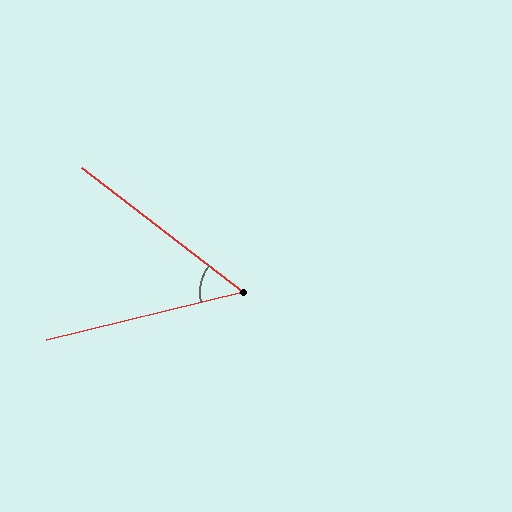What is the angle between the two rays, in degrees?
Approximately 51 degrees.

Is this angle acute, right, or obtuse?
It is acute.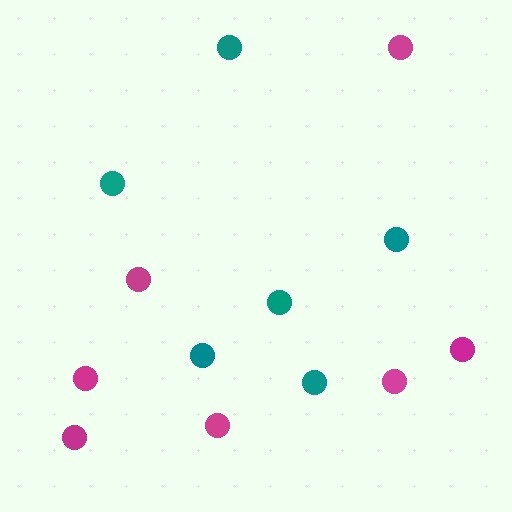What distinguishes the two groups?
There are 2 groups: one group of magenta circles (7) and one group of teal circles (6).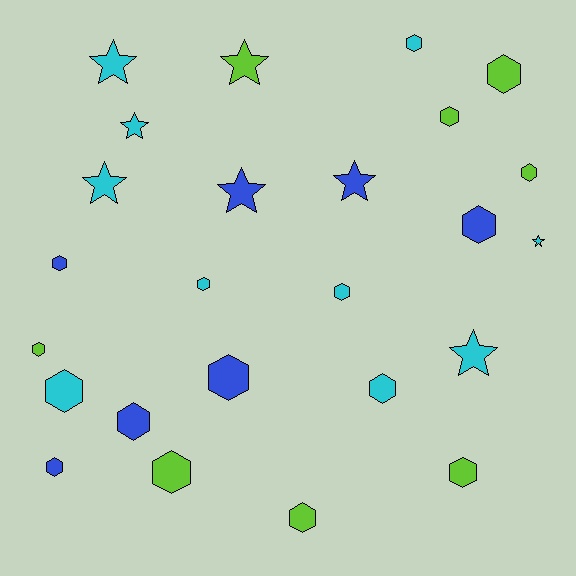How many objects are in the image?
There are 25 objects.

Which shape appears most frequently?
Hexagon, with 17 objects.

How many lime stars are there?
There is 1 lime star.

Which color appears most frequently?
Cyan, with 10 objects.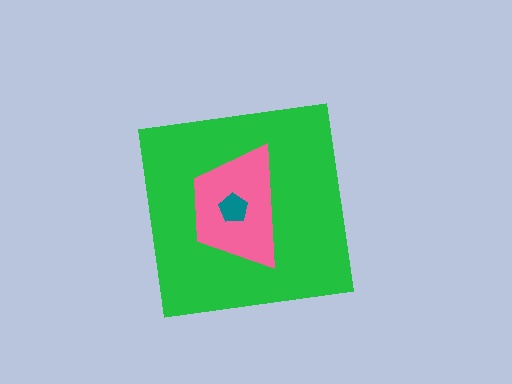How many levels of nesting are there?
3.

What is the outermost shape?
The green square.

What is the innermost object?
The teal pentagon.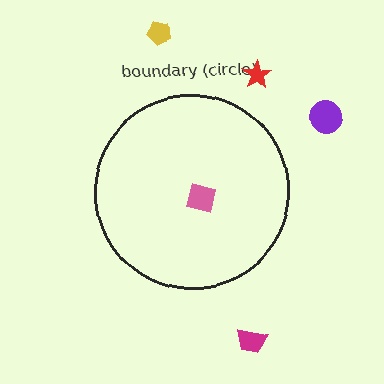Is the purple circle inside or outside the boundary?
Outside.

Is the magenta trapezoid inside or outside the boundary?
Outside.